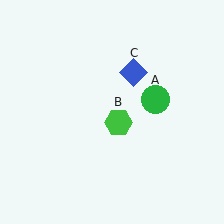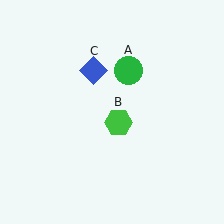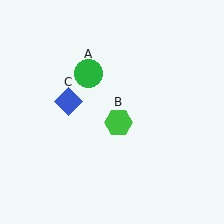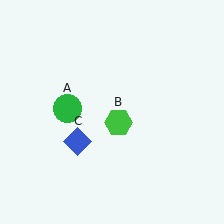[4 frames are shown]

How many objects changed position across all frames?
2 objects changed position: green circle (object A), blue diamond (object C).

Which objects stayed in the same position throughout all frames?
Green hexagon (object B) remained stationary.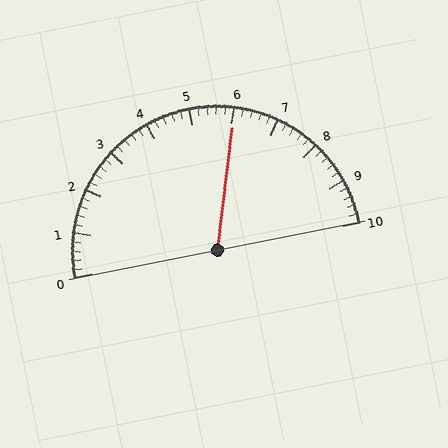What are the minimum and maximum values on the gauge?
The gauge ranges from 0 to 10.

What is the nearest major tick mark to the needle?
The nearest major tick mark is 6.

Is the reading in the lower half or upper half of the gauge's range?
The reading is in the upper half of the range (0 to 10).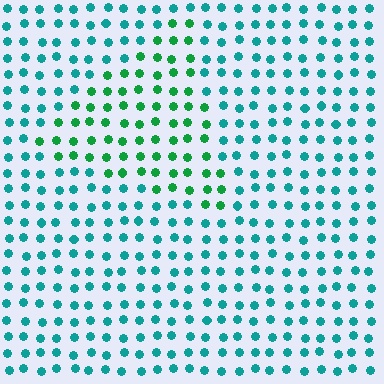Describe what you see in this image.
The image is filled with small teal elements in a uniform arrangement. A triangle-shaped region is visible where the elements are tinted to a slightly different hue, forming a subtle color boundary.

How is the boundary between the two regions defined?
The boundary is defined purely by a slight shift in hue (about 39 degrees). Spacing, size, and orientation are identical on both sides.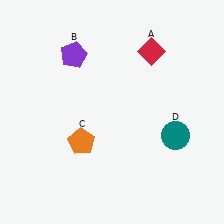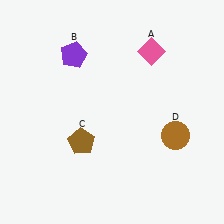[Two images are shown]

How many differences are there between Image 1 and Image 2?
There are 3 differences between the two images.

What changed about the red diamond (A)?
In Image 1, A is red. In Image 2, it changed to pink.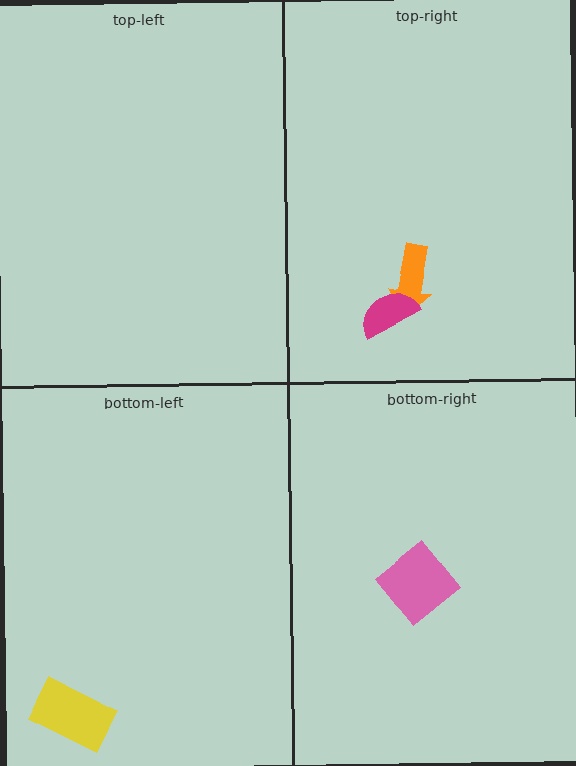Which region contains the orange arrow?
The top-right region.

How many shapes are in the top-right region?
2.